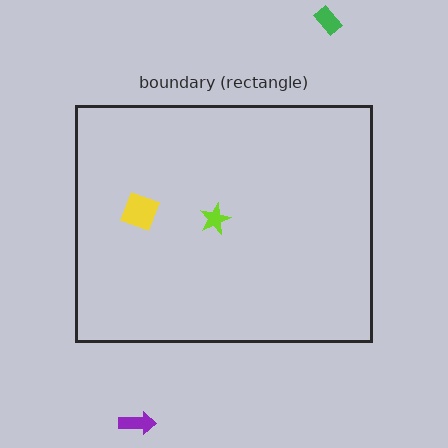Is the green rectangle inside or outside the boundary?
Outside.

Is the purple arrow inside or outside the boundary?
Outside.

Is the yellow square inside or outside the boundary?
Inside.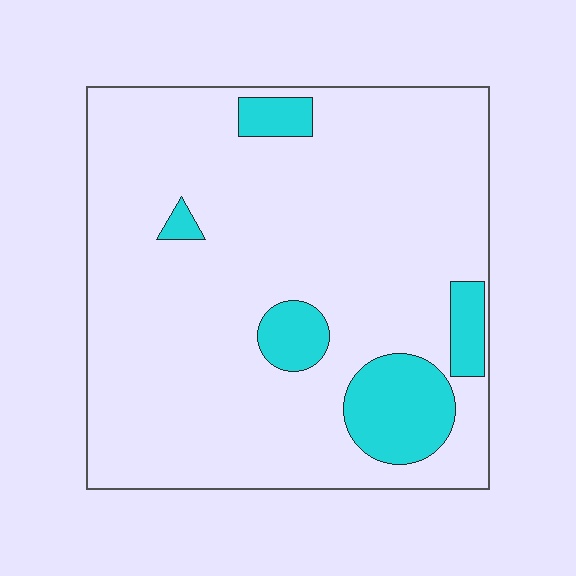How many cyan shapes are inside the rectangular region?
5.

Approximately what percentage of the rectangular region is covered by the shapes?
Approximately 15%.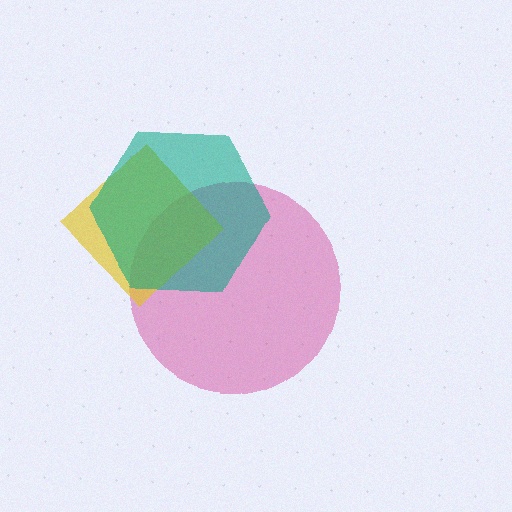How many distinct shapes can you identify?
There are 3 distinct shapes: a magenta circle, a yellow diamond, a teal hexagon.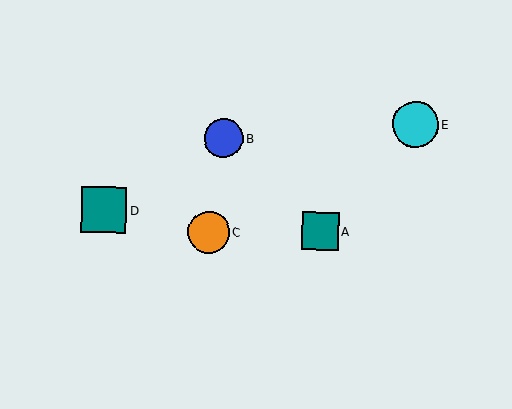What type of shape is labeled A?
Shape A is a teal square.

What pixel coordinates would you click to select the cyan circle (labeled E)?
Click at (416, 124) to select the cyan circle E.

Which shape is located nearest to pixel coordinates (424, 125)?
The cyan circle (labeled E) at (416, 124) is nearest to that location.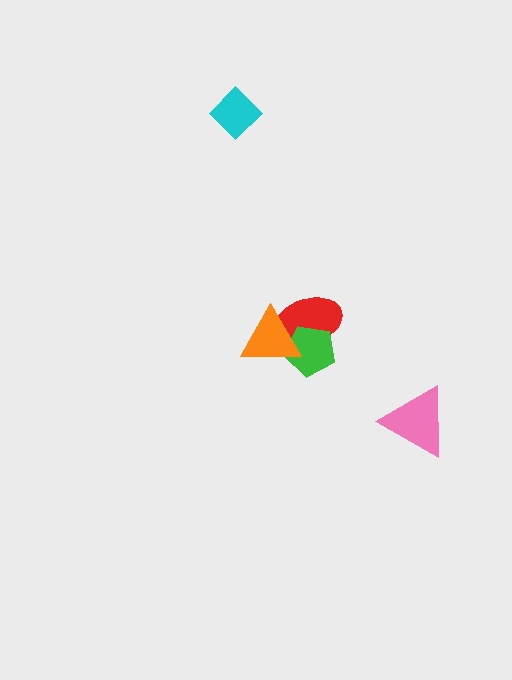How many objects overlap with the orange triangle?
2 objects overlap with the orange triangle.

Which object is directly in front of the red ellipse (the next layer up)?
The green pentagon is directly in front of the red ellipse.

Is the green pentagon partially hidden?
Yes, it is partially covered by another shape.